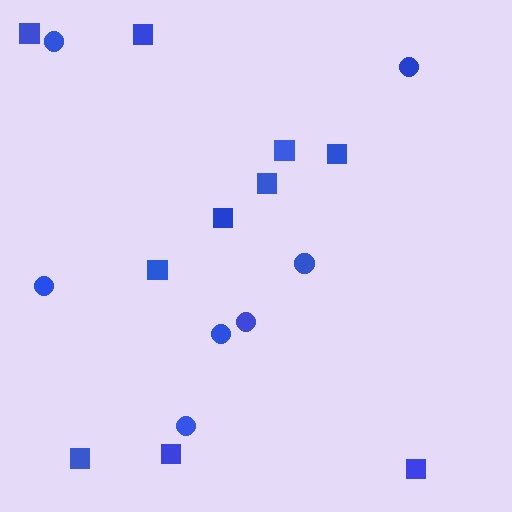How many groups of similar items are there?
There are 2 groups: one group of circles (7) and one group of squares (10).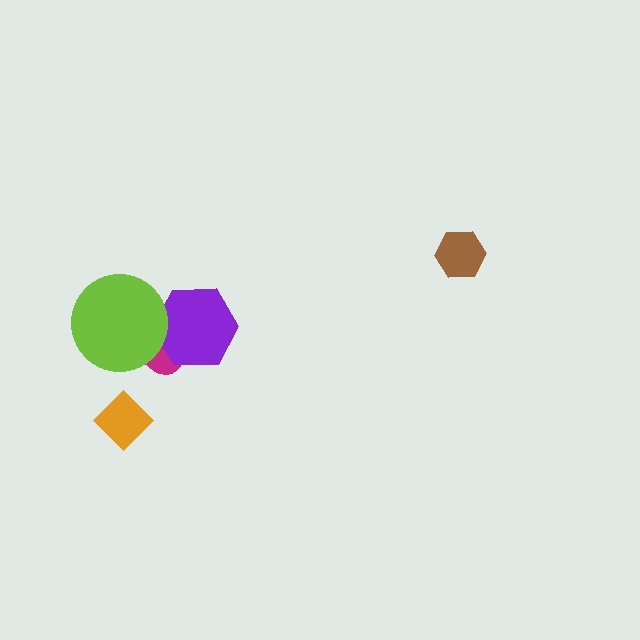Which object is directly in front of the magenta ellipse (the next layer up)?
The purple hexagon is directly in front of the magenta ellipse.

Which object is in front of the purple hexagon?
The lime circle is in front of the purple hexagon.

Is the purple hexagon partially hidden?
Yes, it is partially covered by another shape.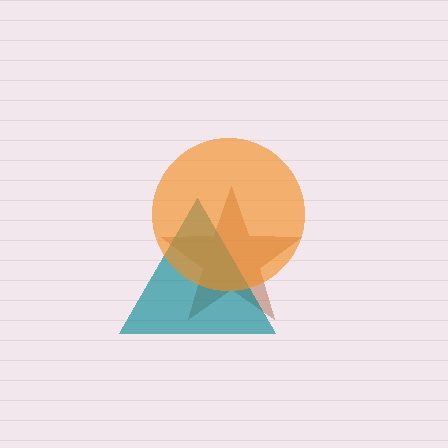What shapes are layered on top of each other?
The layered shapes are: a brown star, a teal triangle, an orange circle.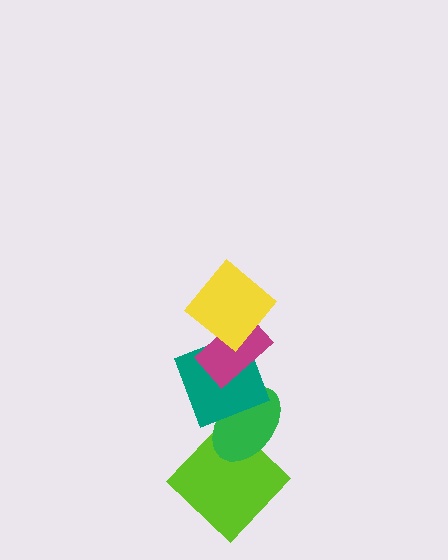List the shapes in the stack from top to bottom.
From top to bottom: the yellow diamond, the magenta rectangle, the teal square, the green ellipse, the lime diamond.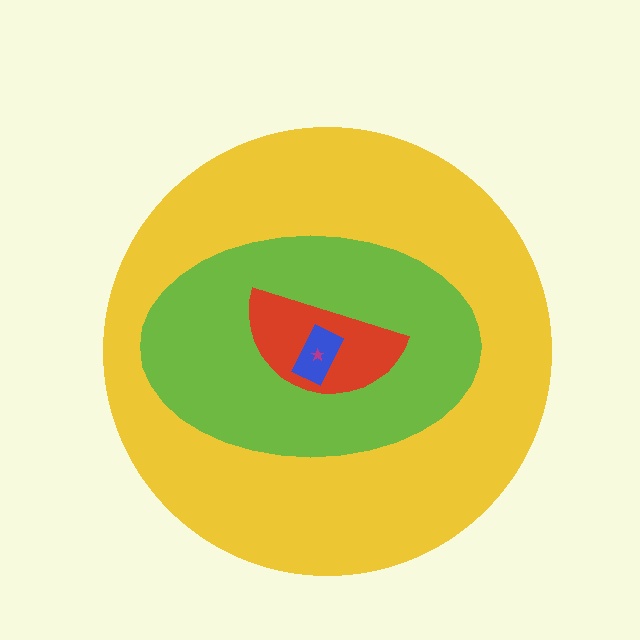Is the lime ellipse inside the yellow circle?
Yes.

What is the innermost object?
The magenta star.